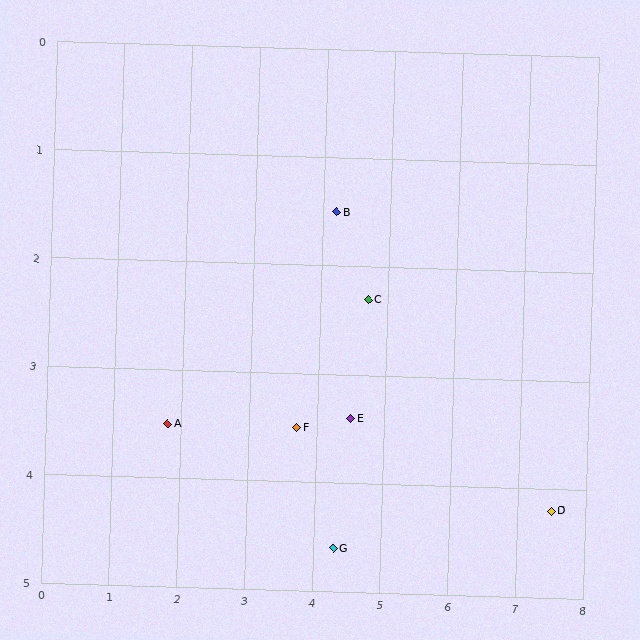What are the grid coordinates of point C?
Point C is at approximately (4.7, 2.3).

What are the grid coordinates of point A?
Point A is at approximately (1.8, 3.5).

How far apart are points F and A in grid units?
Points F and A are about 1.9 grid units apart.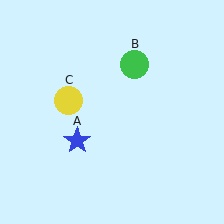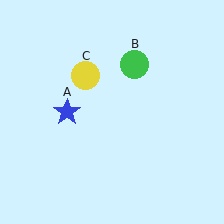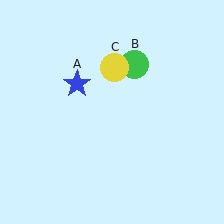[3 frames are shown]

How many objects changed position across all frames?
2 objects changed position: blue star (object A), yellow circle (object C).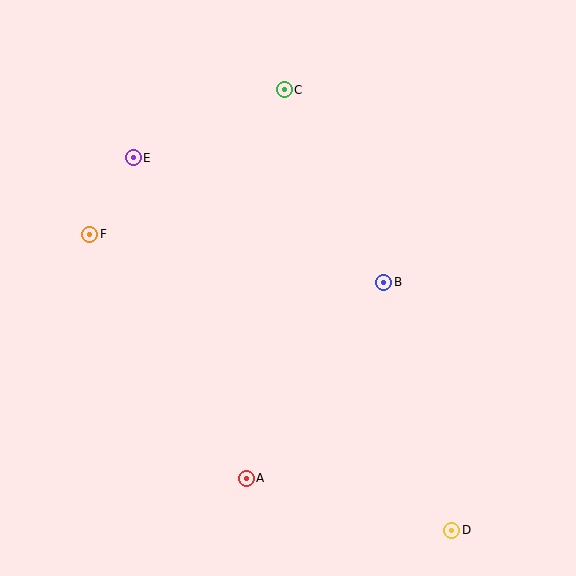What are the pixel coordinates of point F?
Point F is at (90, 234).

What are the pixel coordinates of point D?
Point D is at (452, 530).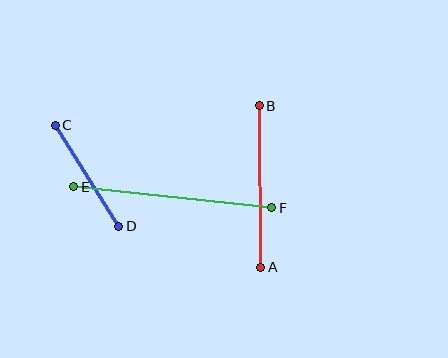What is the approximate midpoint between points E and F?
The midpoint is at approximately (173, 197) pixels.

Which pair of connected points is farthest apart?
Points E and F are farthest apart.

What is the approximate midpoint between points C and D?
The midpoint is at approximately (87, 176) pixels.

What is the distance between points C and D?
The distance is approximately 119 pixels.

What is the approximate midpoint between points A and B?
The midpoint is at approximately (260, 187) pixels.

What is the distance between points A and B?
The distance is approximately 162 pixels.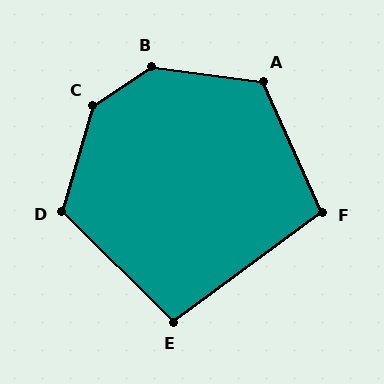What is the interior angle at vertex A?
Approximately 122 degrees (obtuse).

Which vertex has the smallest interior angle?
E, at approximately 99 degrees.